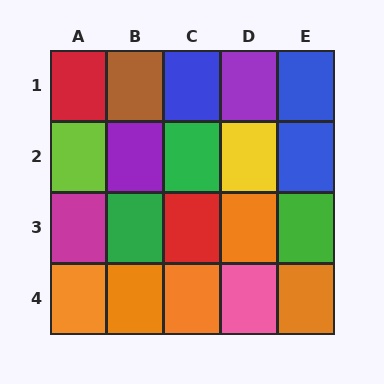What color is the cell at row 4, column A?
Orange.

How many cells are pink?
1 cell is pink.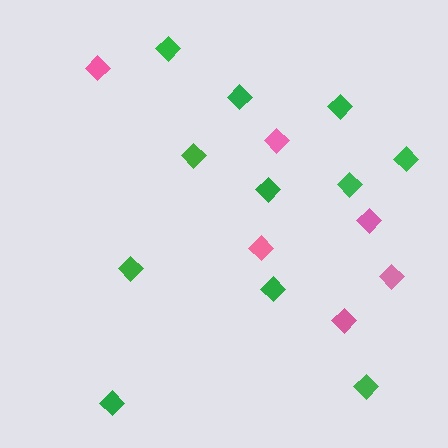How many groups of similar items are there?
There are 2 groups: one group of pink diamonds (6) and one group of green diamonds (11).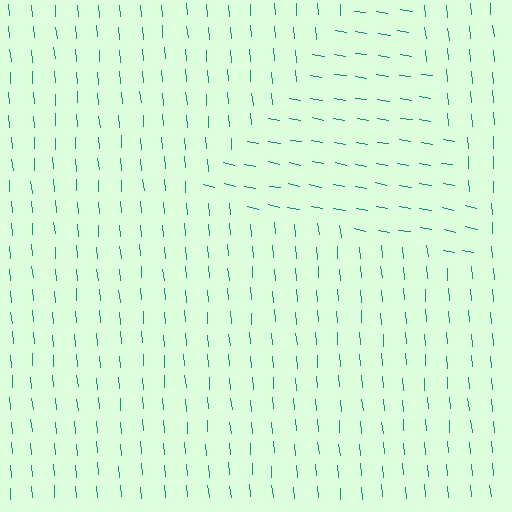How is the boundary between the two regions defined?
The boundary is defined purely by a change in line orientation (approximately 75 degrees difference). All lines are the same color and thickness.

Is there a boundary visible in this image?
Yes, there is a texture boundary formed by a change in line orientation.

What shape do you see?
I see a triangle.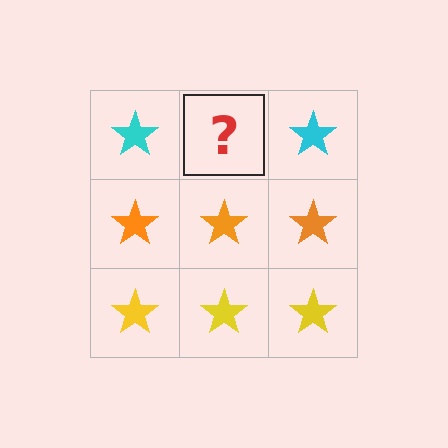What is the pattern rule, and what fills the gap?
The rule is that each row has a consistent color. The gap should be filled with a cyan star.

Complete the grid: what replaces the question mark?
The question mark should be replaced with a cyan star.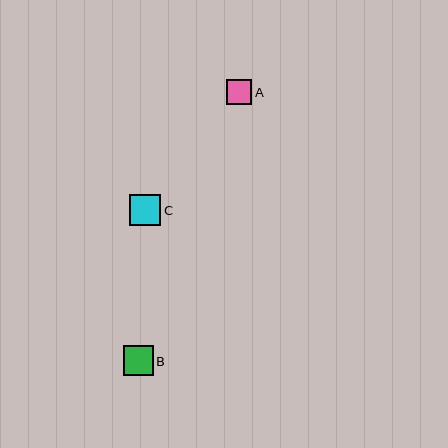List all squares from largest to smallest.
From largest to smallest: C, B, A.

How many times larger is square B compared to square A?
Square B is approximately 1.2 times the size of square A.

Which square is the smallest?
Square A is the smallest with a size of approximately 25 pixels.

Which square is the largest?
Square C is the largest with a size of approximately 31 pixels.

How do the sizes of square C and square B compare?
Square C and square B are approximately the same size.